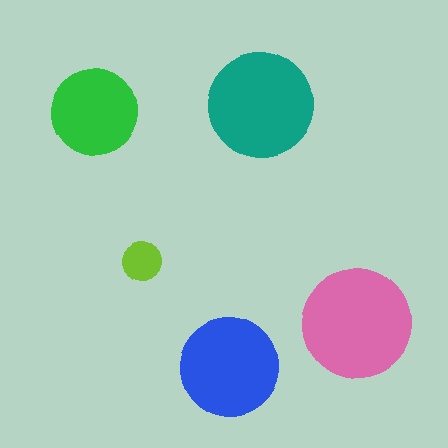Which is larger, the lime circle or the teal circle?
The teal one.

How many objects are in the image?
There are 5 objects in the image.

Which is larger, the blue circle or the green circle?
The blue one.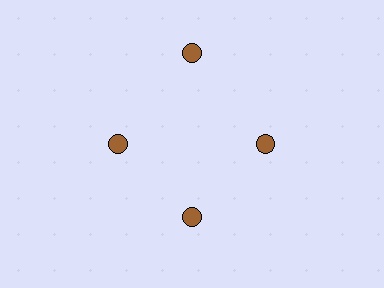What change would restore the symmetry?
The symmetry would be restored by moving it inward, back onto the ring so that all 4 circles sit at equal angles and equal distance from the center.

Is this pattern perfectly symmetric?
No. The 4 brown circles are arranged in a ring, but one element near the 12 o'clock position is pushed outward from the center, breaking the 4-fold rotational symmetry.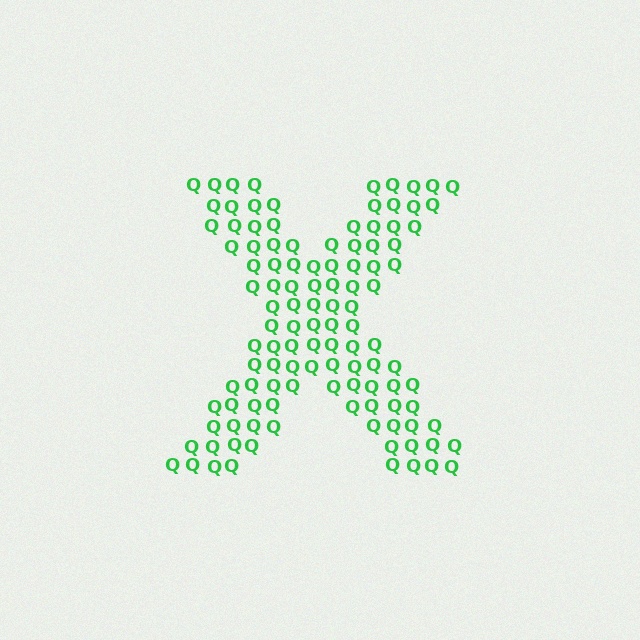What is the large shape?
The large shape is the letter X.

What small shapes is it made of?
It is made of small letter Q's.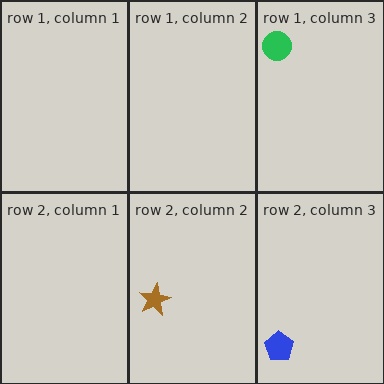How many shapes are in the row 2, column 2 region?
1.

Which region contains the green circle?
The row 1, column 3 region.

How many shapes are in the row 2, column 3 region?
1.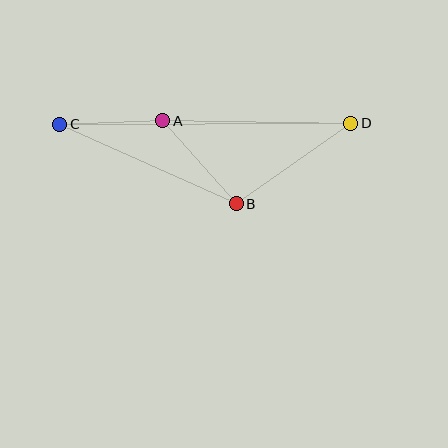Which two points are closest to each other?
Points A and C are closest to each other.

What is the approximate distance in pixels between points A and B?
The distance between A and B is approximately 111 pixels.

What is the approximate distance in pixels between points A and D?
The distance between A and D is approximately 188 pixels.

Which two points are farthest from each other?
Points C and D are farthest from each other.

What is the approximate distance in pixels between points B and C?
The distance between B and C is approximately 193 pixels.